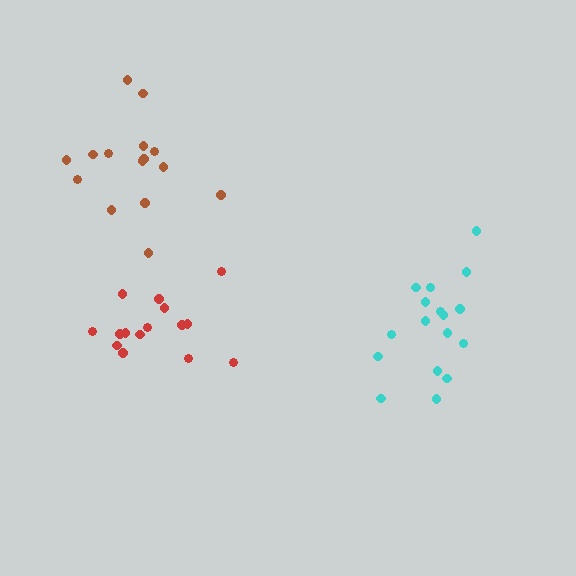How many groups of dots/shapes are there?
There are 3 groups.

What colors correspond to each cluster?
The clusters are colored: cyan, brown, red.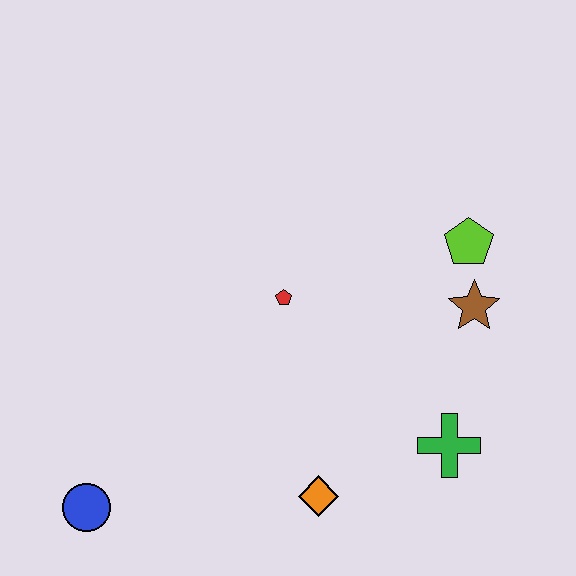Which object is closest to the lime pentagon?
The brown star is closest to the lime pentagon.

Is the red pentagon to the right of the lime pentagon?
No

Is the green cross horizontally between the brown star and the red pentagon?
Yes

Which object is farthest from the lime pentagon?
The blue circle is farthest from the lime pentagon.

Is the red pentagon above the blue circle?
Yes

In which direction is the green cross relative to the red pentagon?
The green cross is to the right of the red pentagon.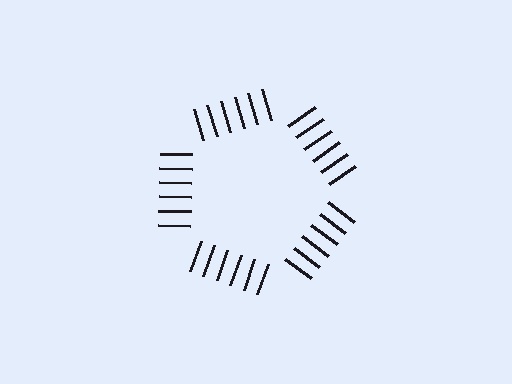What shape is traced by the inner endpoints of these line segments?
An illusory pentagon — the line segments terminate on its edges but no continuous stroke is drawn.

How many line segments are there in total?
30 — 6 along each of the 5 edges.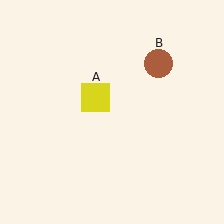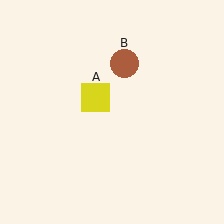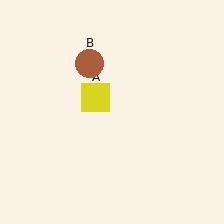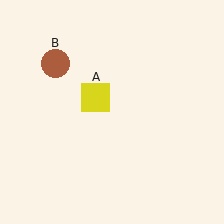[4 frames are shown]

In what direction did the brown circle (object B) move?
The brown circle (object B) moved left.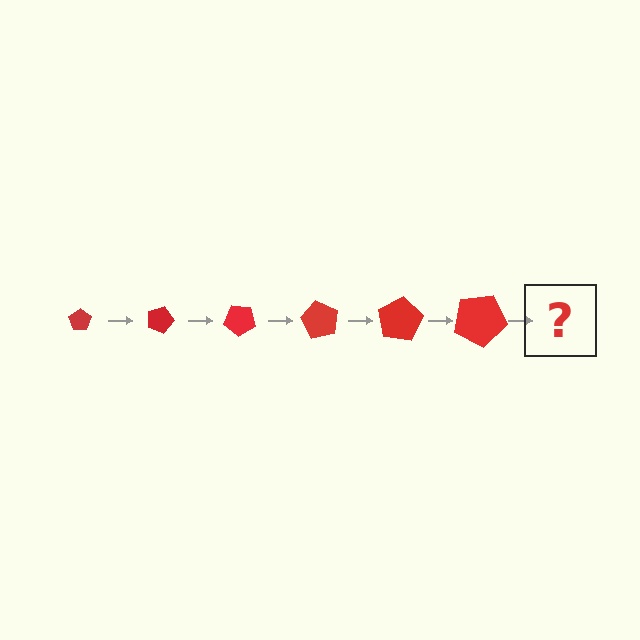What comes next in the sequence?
The next element should be a pentagon, larger than the previous one and rotated 120 degrees from the start.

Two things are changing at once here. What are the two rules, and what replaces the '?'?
The two rules are that the pentagon grows larger each step and it rotates 20 degrees each step. The '?' should be a pentagon, larger than the previous one and rotated 120 degrees from the start.